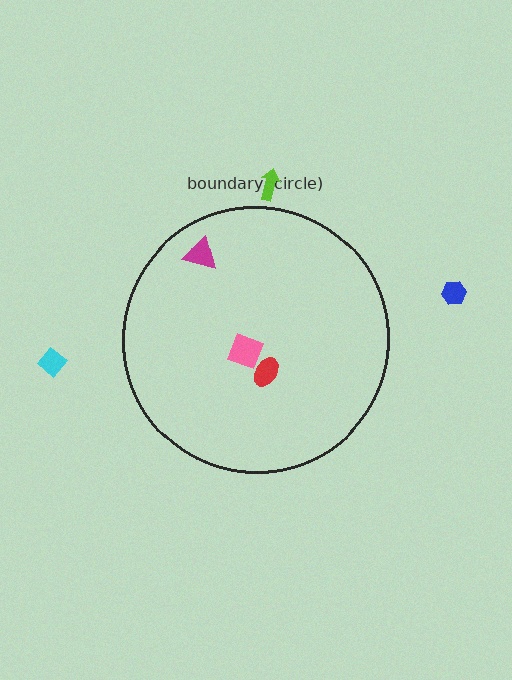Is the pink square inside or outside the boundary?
Inside.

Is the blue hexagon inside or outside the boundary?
Outside.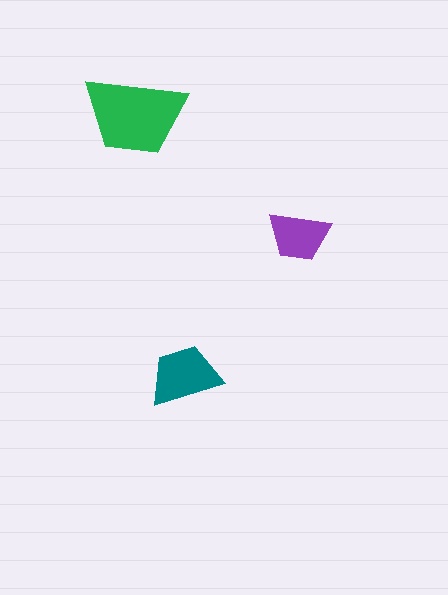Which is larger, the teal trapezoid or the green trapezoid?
The green one.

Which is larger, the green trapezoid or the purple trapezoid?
The green one.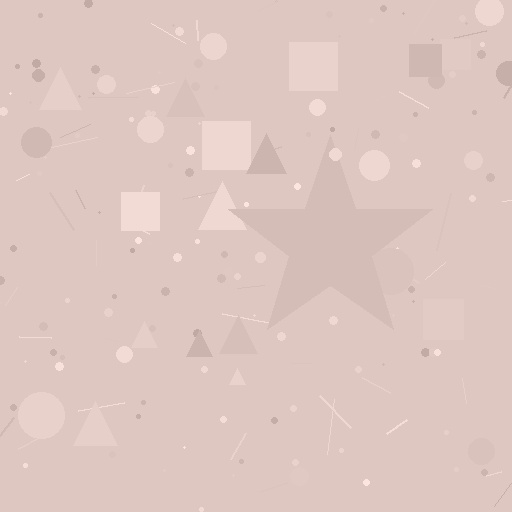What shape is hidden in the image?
A star is hidden in the image.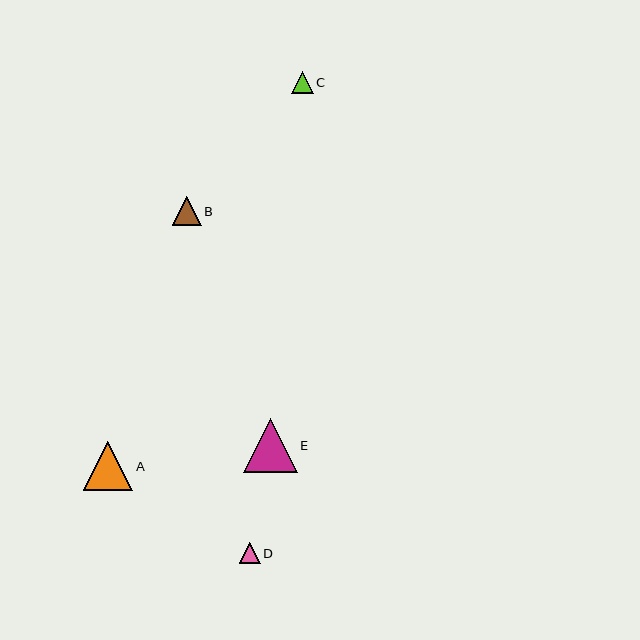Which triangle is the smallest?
Triangle D is the smallest with a size of approximately 21 pixels.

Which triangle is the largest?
Triangle E is the largest with a size of approximately 53 pixels.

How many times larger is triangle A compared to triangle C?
Triangle A is approximately 2.3 times the size of triangle C.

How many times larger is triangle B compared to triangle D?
Triangle B is approximately 1.4 times the size of triangle D.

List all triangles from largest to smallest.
From largest to smallest: E, A, B, C, D.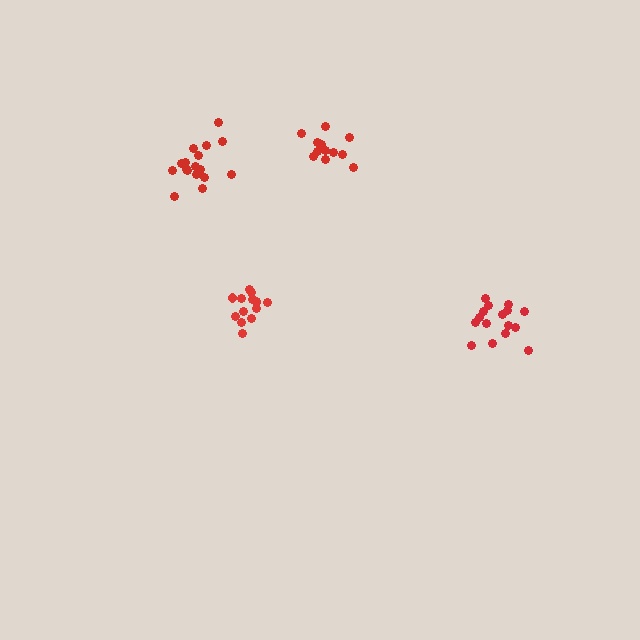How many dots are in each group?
Group 1: 12 dots, Group 2: 14 dots, Group 3: 16 dots, Group 4: 18 dots (60 total).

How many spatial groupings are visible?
There are 4 spatial groupings.